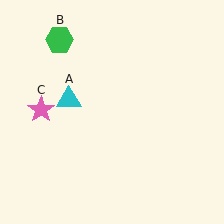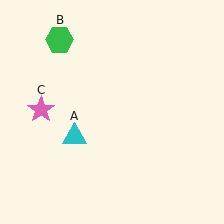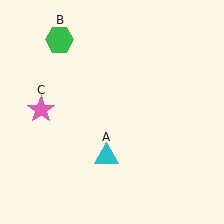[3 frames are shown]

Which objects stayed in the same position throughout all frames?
Green hexagon (object B) and pink star (object C) remained stationary.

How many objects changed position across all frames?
1 object changed position: cyan triangle (object A).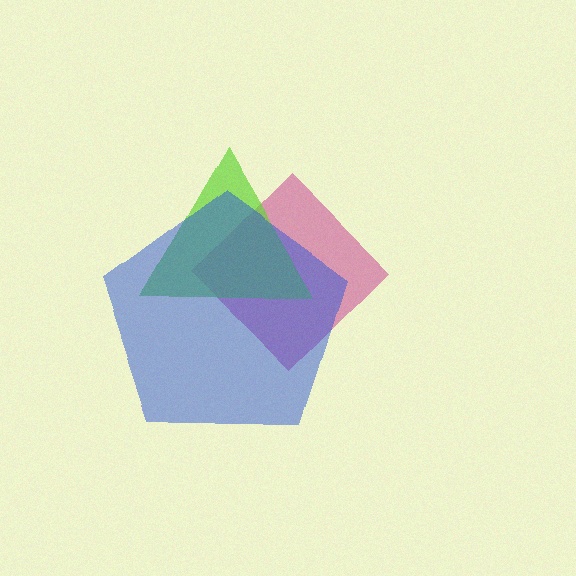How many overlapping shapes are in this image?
There are 3 overlapping shapes in the image.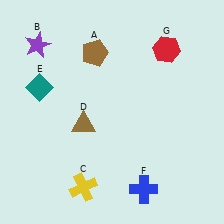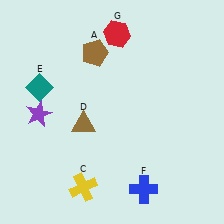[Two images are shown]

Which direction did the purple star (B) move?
The purple star (B) moved down.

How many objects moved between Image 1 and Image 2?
2 objects moved between the two images.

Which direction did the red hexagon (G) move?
The red hexagon (G) moved left.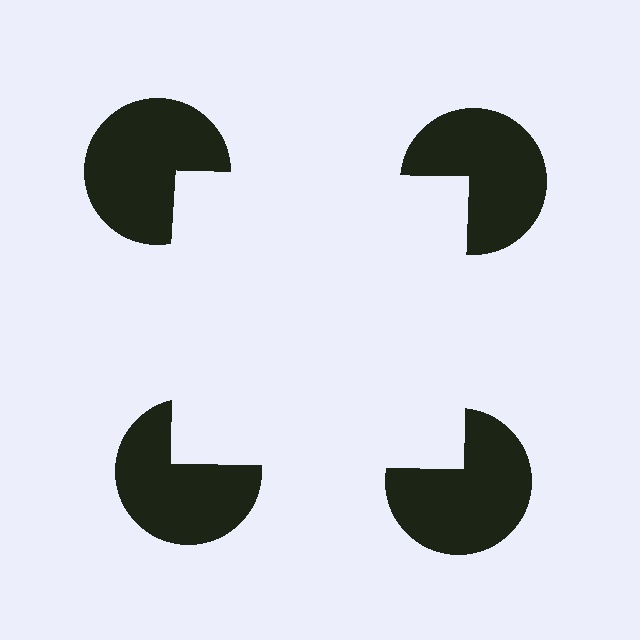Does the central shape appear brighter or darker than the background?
It typically appears slightly brighter than the background, even though no actual brightness change is drawn.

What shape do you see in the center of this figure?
An illusory square — its edges are inferred from the aligned wedge cuts in the pac-man discs, not physically drawn.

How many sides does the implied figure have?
4 sides.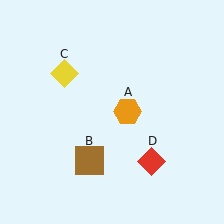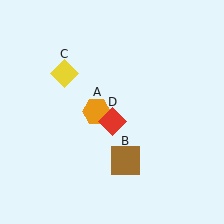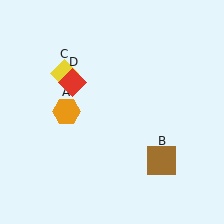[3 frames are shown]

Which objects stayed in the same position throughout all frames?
Yellow diamond (object C) remained stationary.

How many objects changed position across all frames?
3 objects changed position: orange hexagon (object A), brown square (object B), red diamond (object D).